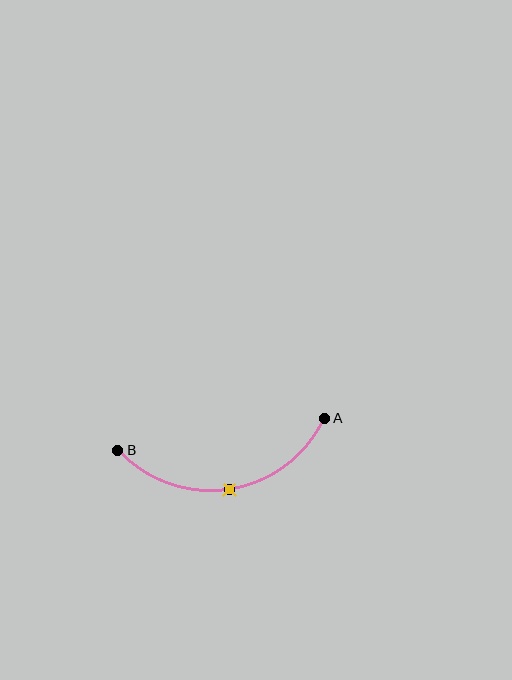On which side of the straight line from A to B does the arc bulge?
The arc bulges below the straight line connecting A and B.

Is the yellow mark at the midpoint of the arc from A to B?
Yes. The yellow mark lies on the arc at equal arc-length from both A and B — it is the arc midpoint.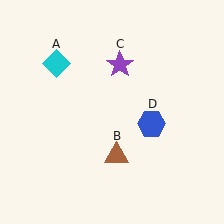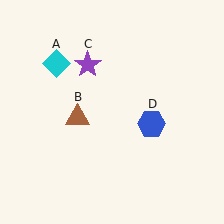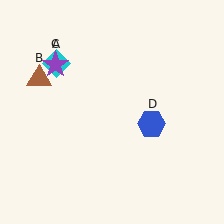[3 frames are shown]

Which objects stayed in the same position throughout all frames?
Cyan diamond (object A) and blue hexagon (object D) remained stationary.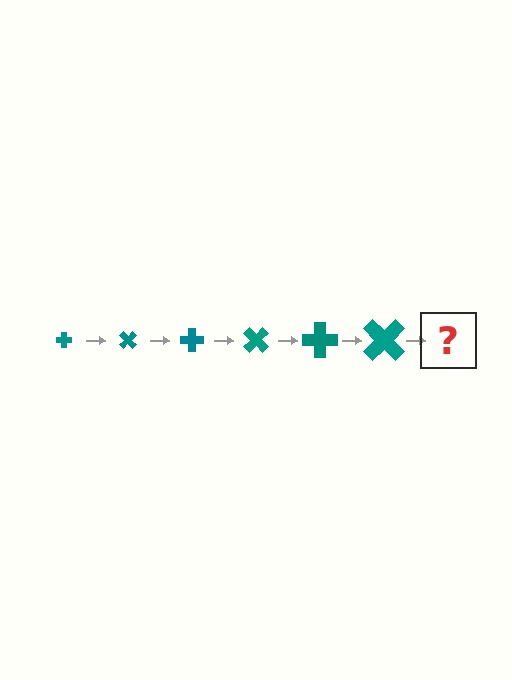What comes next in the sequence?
The next element should be a cross, larger than the previous one and rotated 270 degrees from the start.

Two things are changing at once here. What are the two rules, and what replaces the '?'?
The two rules are that the cross grows larger each step and it rotates 45 degrees each step. The '?' should be a cross, larger than the previous one and rotated 270 degrees from the start.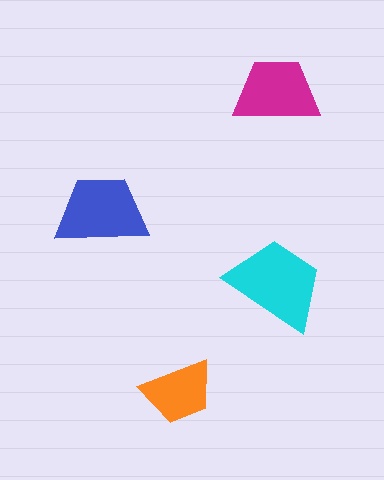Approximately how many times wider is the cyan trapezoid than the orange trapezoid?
About 1.5 times wider.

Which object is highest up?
The magenta trapezoid is topmost.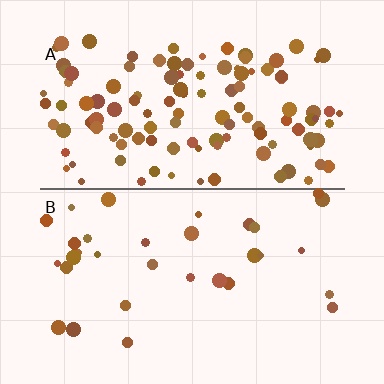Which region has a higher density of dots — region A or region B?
A (the top).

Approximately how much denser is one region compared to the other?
Approximately 3.7× — region A over region B.